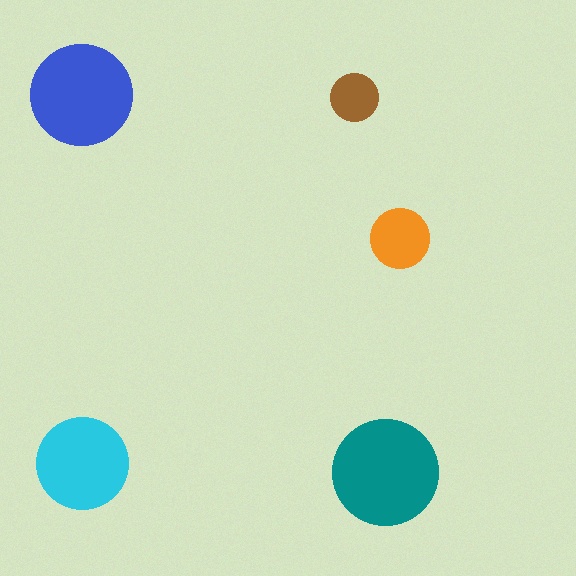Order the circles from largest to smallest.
the teal one, the blue one, the cyan one, the orange one, the brown one.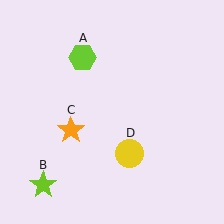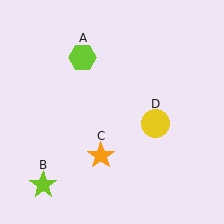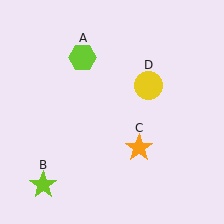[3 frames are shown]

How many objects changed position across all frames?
2 objects changed position: orange star (object C), yellow circle (object D).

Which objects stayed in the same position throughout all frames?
Lime hexagon (object A) and lime star (object B) remained stationary.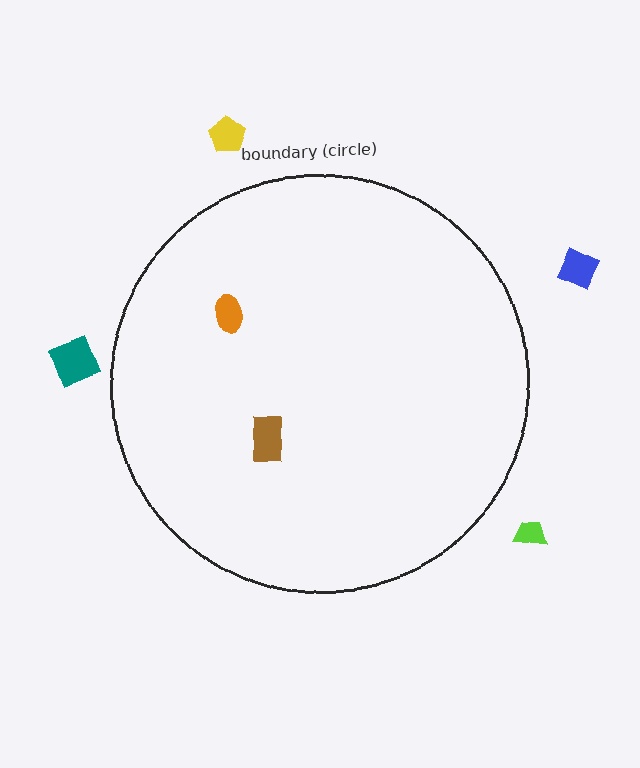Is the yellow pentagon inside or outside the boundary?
Outside.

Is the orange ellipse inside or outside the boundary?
Inside.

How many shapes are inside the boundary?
2 inside, 4 outside.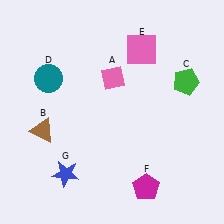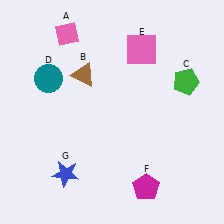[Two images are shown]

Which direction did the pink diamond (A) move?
The pink diamond (A) moved left.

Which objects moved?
The objects that moved are: the pink diamond (A), the brown triangle (B).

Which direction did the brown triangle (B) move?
The brown triangle (B) moved up.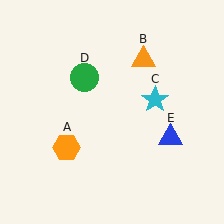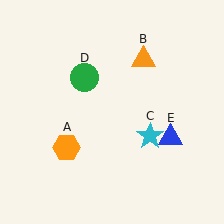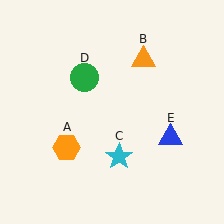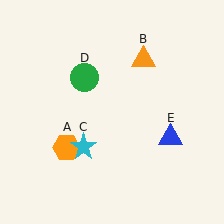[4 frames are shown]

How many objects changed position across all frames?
1 object changed position: cyan star (object C).